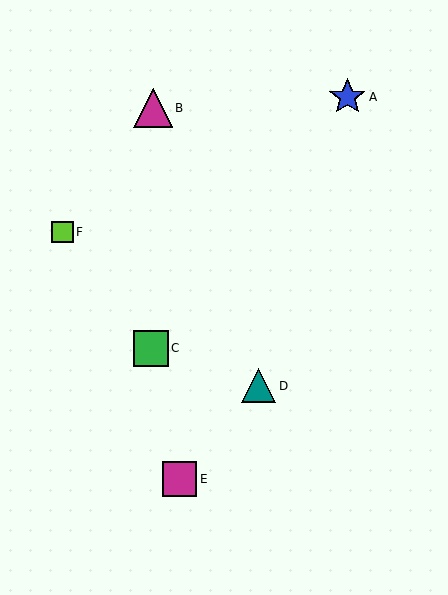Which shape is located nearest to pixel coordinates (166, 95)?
The magenta triangle (labeled B) at (153, 108) is nearest to that location.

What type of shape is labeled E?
Shape E is a magenta square.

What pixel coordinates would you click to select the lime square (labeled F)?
Click at (62, 232) to select the lime square F.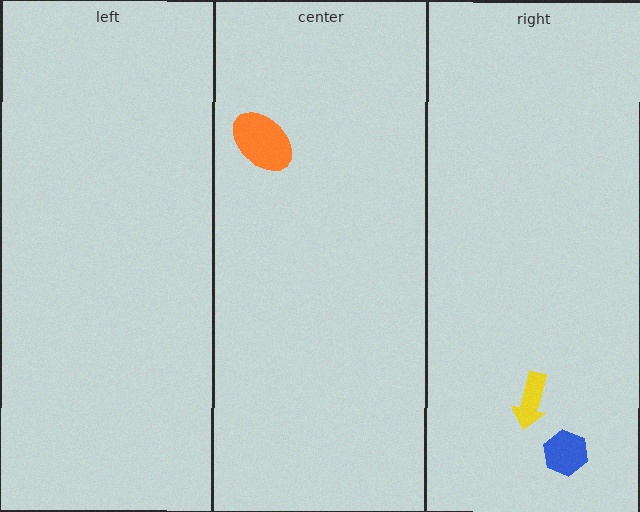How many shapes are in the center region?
1.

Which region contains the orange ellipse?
The center region.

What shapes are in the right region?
The blue hexagon, the yellow arrow.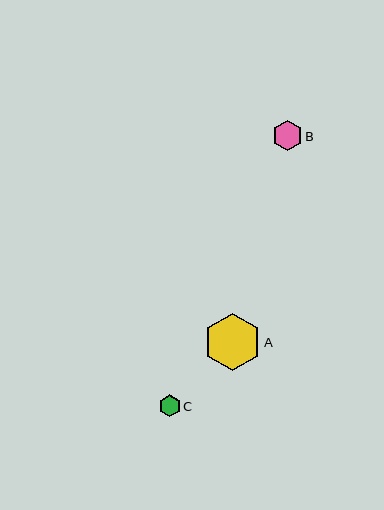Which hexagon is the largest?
Hexagon A is the largest with a size of approximately 58 pixels.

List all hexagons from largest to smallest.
From largest to smallest: A, B, C.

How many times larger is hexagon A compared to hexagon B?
Hexagon A is approximately 1.9 times the size of hexagon B.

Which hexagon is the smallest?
Hexagon C is the smallest with a size of approximately 22 pixels.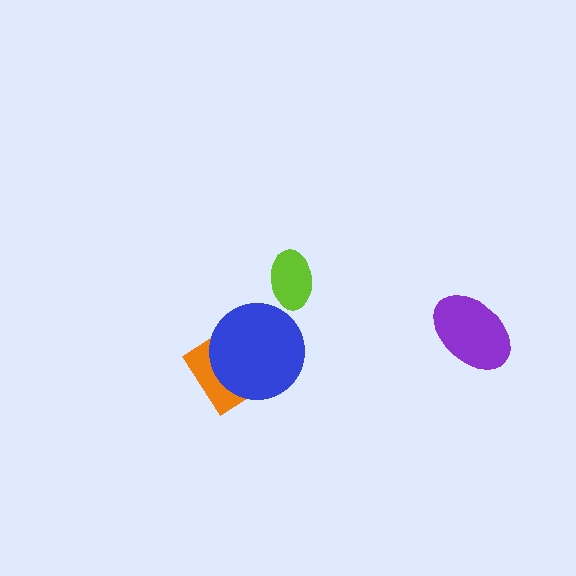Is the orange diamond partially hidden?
Yes, it is partially covered by another shape.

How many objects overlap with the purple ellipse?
0 objects overlap with the purple ellipse.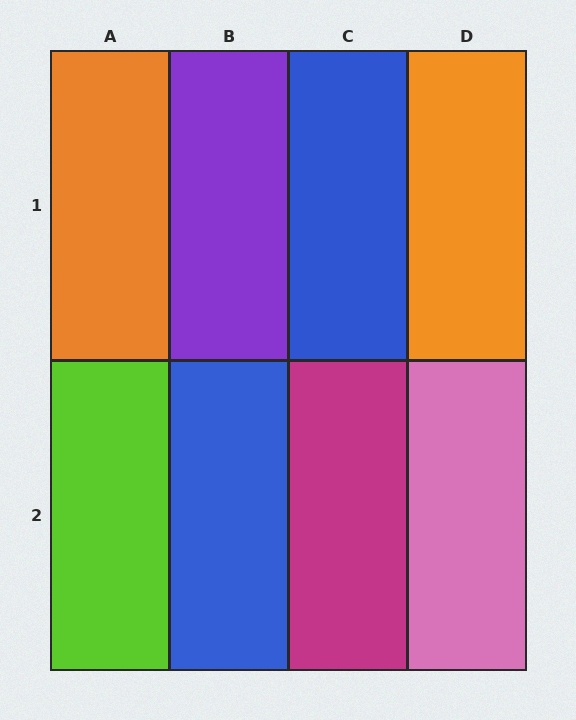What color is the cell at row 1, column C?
Blue.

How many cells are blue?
2 cells are blue.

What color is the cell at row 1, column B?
Purple.